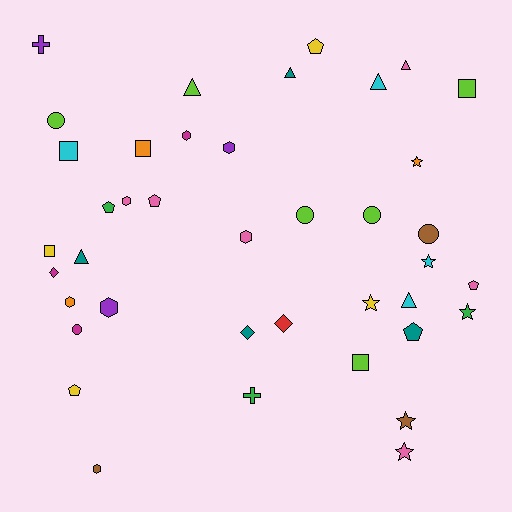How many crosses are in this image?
There are 2 crosses.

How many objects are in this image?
There are 40 objects.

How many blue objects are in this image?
There are no blue objects.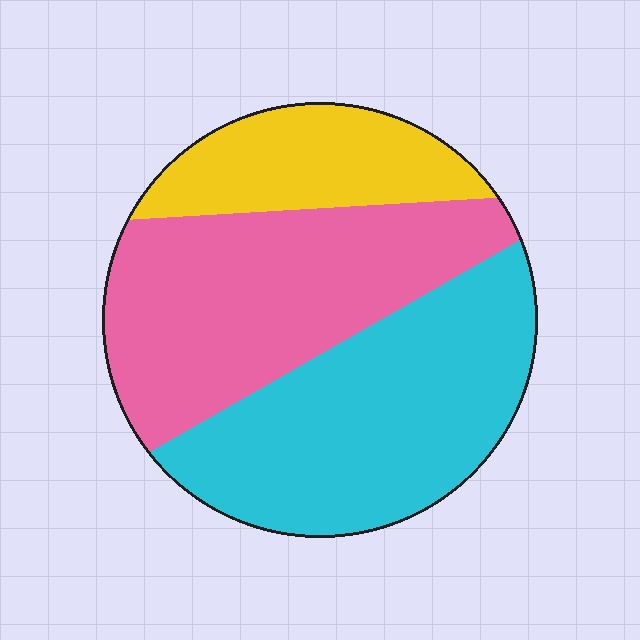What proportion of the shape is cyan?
Cyan takes up between a third and a half of the shape.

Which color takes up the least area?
Yellow, at roughly 20%.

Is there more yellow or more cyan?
Cyan.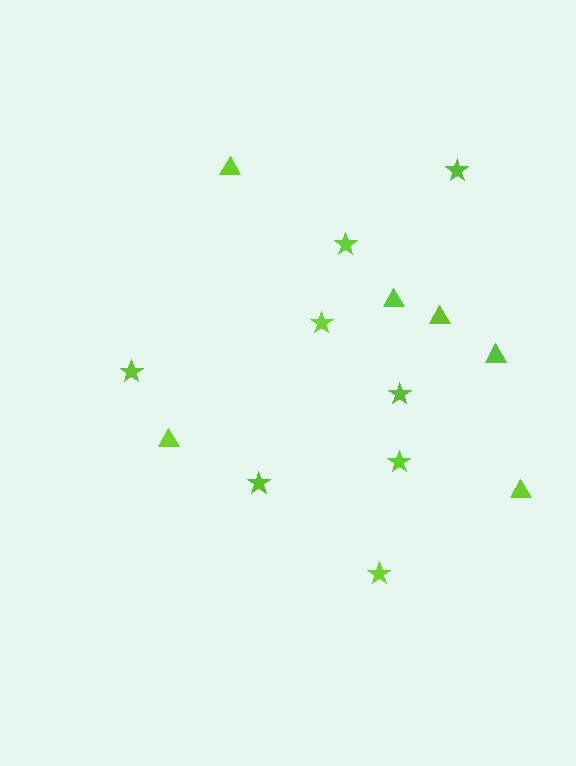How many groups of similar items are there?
There are 2 groups: one group of triangles (6) and one group of stars (8).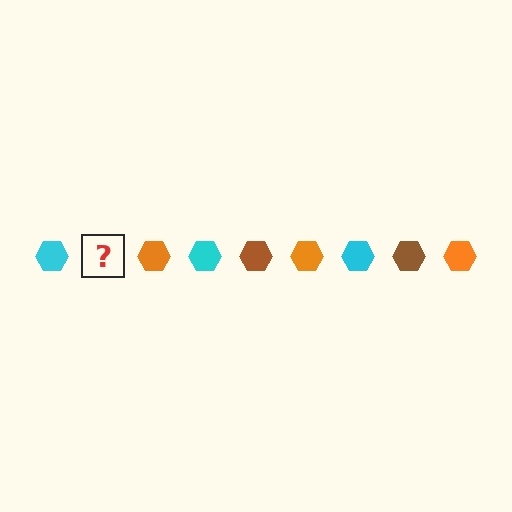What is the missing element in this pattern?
The missing element is a brown hexagon.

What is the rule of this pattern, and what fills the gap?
The rule is that the pattern cycles through cyan, brown, orange hexagons. The gap should be filled with a brown hexagon.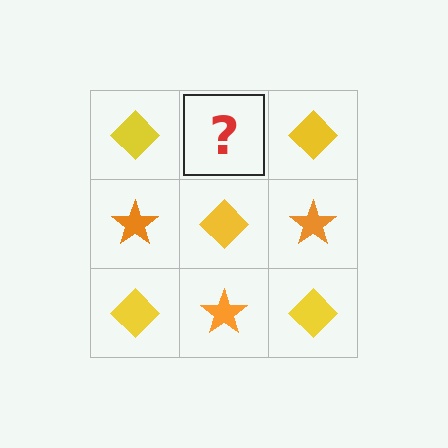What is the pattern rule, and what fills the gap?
The rule is that it alternates yellow diamond and orange star in a checkerboard pattern. The gap should be filled with an orange star.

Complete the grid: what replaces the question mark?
The question mark should be replaced with an orange star.